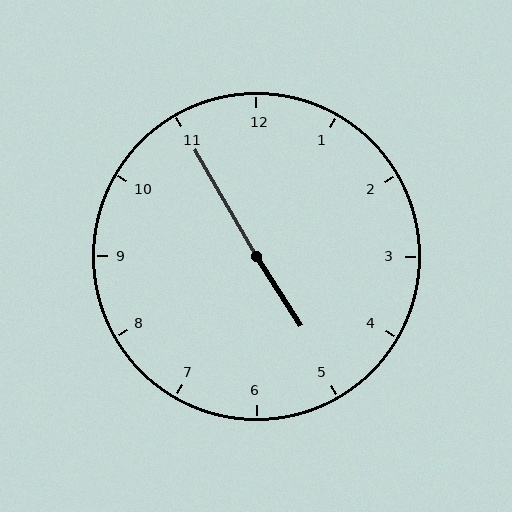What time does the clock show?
4:55.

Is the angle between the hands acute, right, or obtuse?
It is obtuse.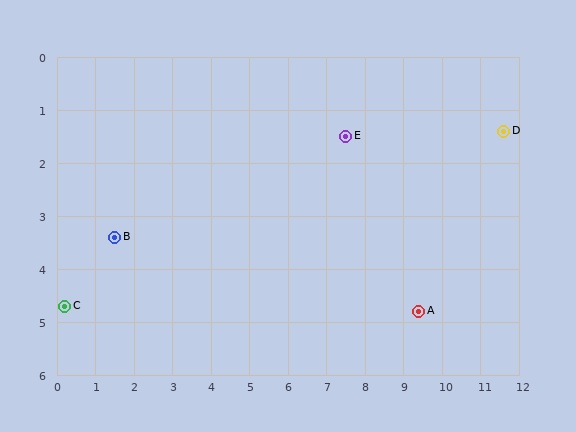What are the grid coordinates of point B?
Point B is at approximately (1.5, 3.4).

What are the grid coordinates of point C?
Point C is at approximately (0.2, 4.7).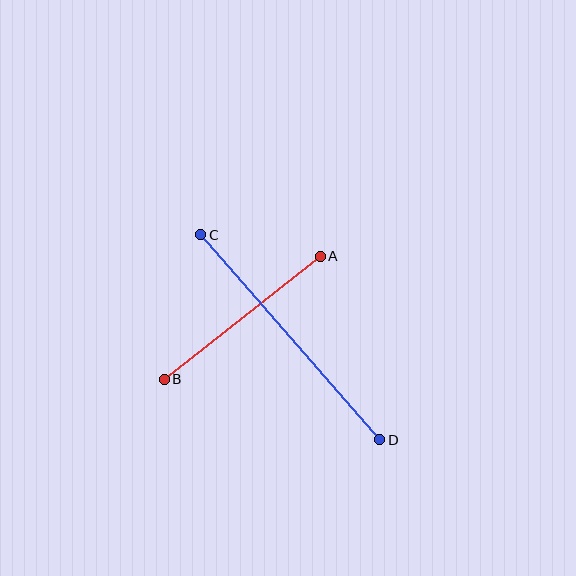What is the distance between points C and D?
The distance is approximately 272 pixels.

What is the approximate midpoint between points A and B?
The midpoint is at approximately (242, 318) pixels.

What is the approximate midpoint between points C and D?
The midpoint is at approximately (290, 337) pixels.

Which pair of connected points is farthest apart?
Points C and D are farthest apart.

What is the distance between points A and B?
The distance is approximately 199 pixels.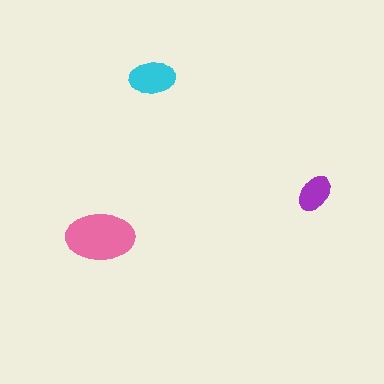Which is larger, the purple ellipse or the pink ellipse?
The pink one.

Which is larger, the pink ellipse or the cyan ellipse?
The pink one.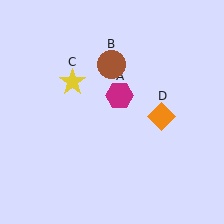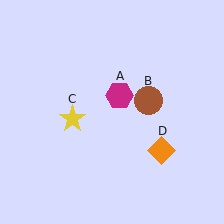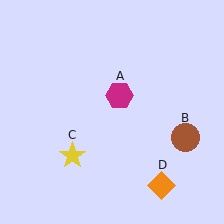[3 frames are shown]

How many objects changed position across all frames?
3 objects changed position: brown circle (object B), yellow star (object C), orange diamond (object D).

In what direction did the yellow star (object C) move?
The yellow star (object C) moved down.